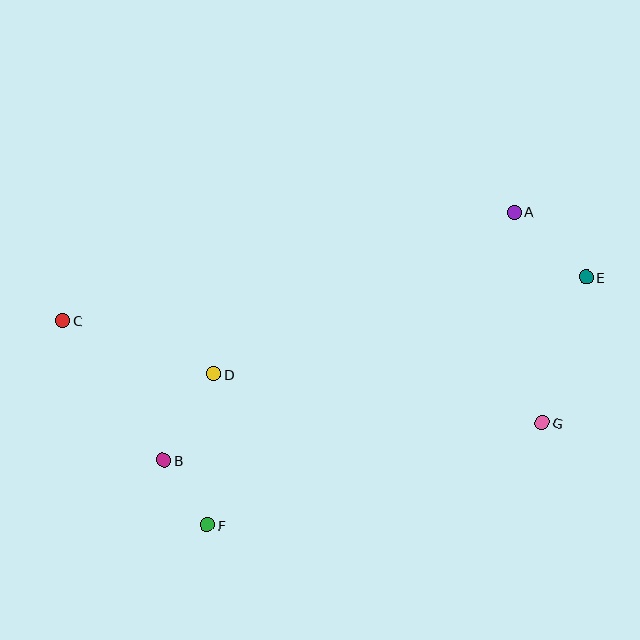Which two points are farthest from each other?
Points C and E are farthest from each other.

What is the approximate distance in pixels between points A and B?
The distance between A and B is approximately 430 pixels.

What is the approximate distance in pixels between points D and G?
The distance between D and G is approximately 332 pixels.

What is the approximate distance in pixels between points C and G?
The distance between C and G is approximately 490 pixels.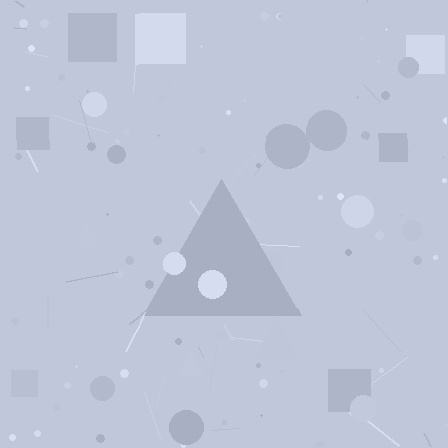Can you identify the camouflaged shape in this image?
The camouflaged shape is a triangle.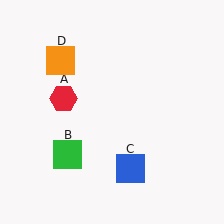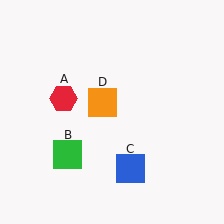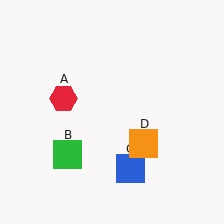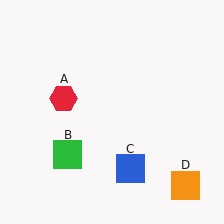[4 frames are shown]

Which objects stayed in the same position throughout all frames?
Red hexagon (object A) and green square (object B) and blue square (object C) remained stationary.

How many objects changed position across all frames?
1 object changed position: orange square (object D).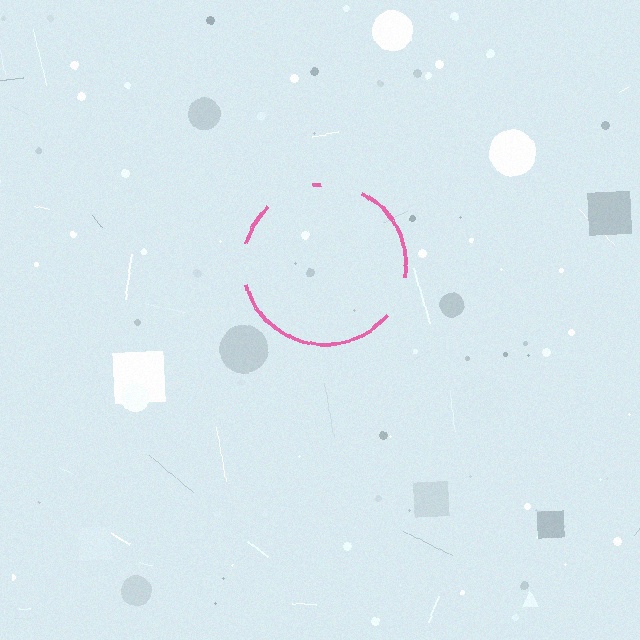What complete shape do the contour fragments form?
The contour fragments form a circle.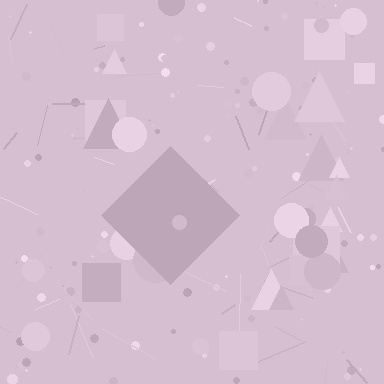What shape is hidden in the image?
A diamond is hidden in the image.